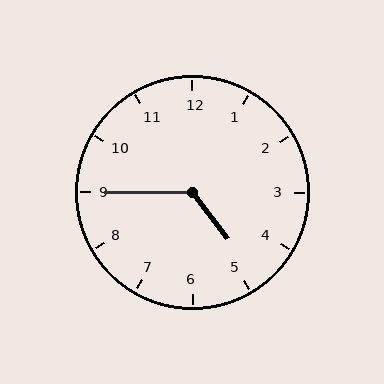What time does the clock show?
4:45.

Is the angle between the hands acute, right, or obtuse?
It is obtuse.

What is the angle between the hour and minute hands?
Approximately 128 degrees.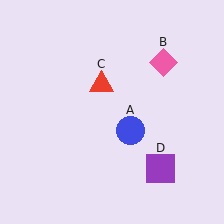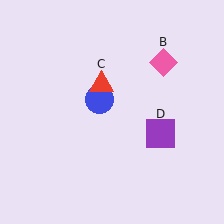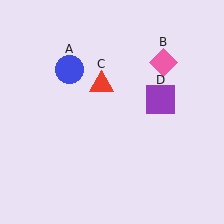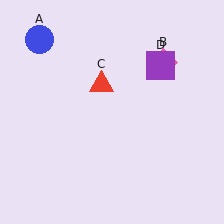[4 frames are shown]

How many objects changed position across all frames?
2 objects changed position: blue circle (object A), purple square (object D).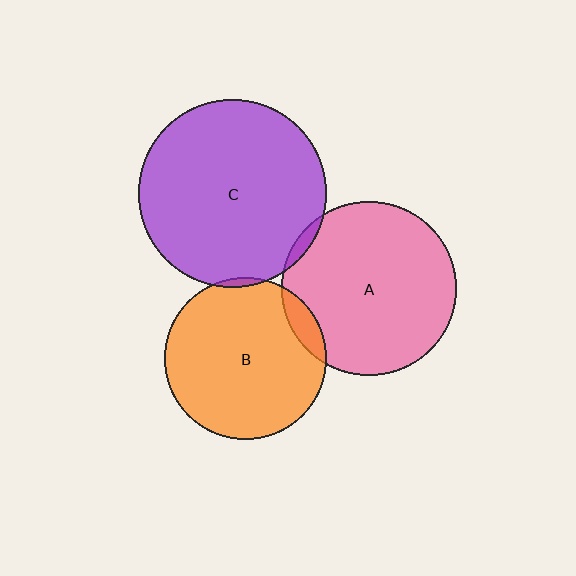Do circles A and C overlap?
Yes.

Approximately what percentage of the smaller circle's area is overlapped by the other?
Approximately 5%.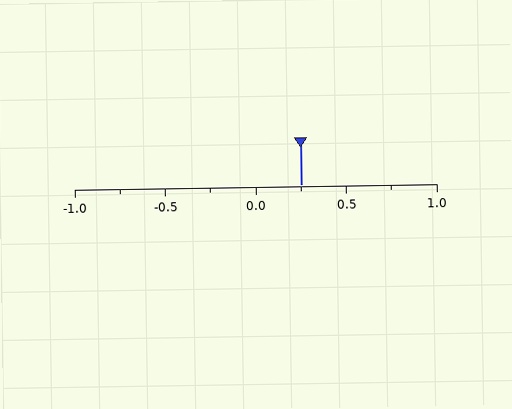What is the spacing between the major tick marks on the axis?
The major ticks are spaced 0.5 apart.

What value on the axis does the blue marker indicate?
The marker indicates approximately 0.25.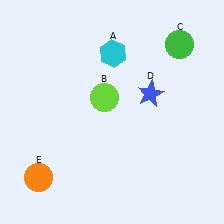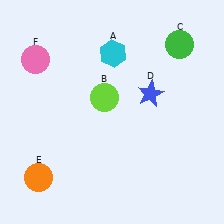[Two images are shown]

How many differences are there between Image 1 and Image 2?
There is 1 difference between the two images.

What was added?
A pink circle (F) was added in Image 2.